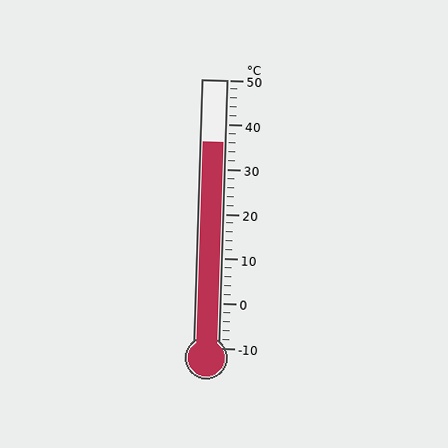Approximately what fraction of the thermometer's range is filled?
The thermometer is filled to approximately 75% of its range.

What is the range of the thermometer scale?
The thermometer scale ranges from -10°C to 50°C.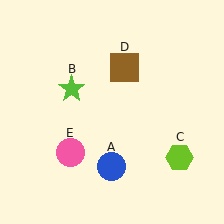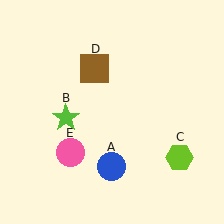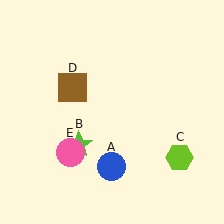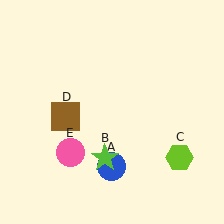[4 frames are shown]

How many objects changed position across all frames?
2 objects changed position: lime star (object B), brown square (object D).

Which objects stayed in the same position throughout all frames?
Blue circle (object A) and lime hexagon (object C) and pink circle (object E) remained stationary.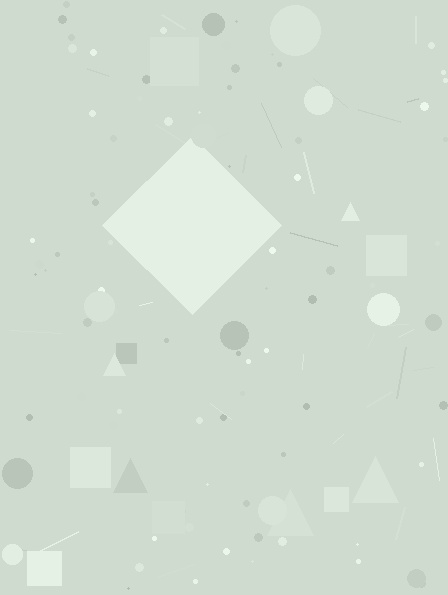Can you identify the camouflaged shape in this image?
The camouflaged shape is a diamond.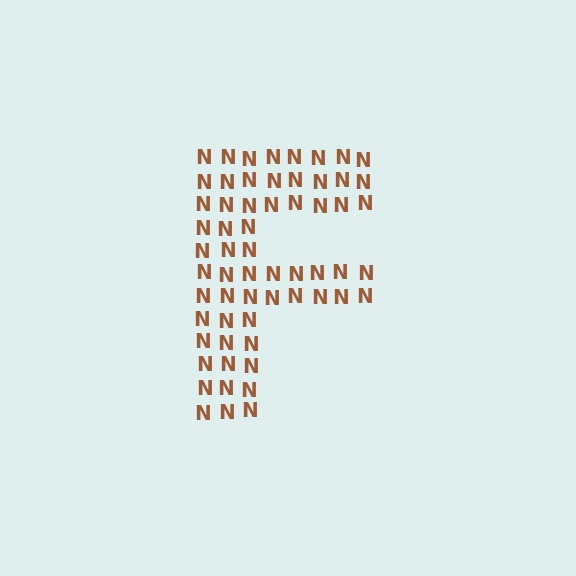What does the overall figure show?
The overall figure shows the letter F.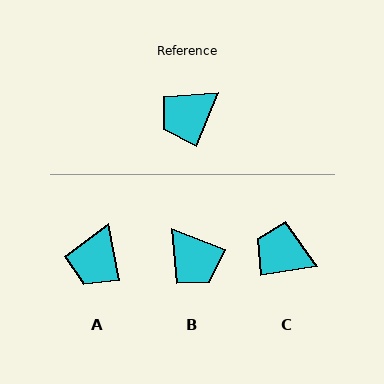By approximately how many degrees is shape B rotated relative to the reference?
Approximately 90 degrees counter-clockwise.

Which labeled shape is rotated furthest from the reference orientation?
B, about 90 degrees away.